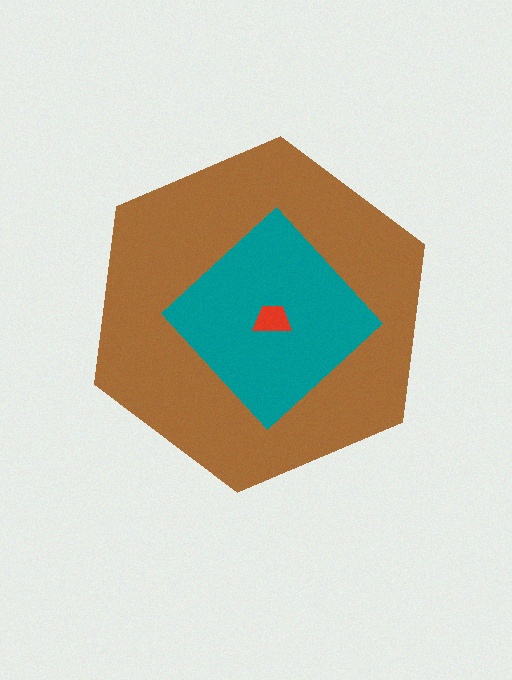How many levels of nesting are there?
3.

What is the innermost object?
The red trapezoid.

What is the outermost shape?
The brown hexagon.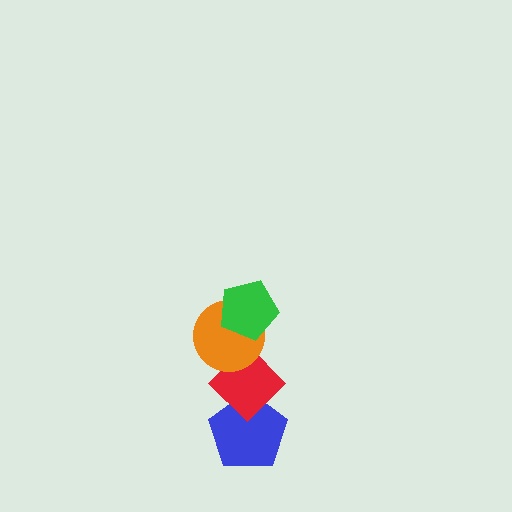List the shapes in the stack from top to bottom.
From top to bottom: the green pentagon, the orange circle, the red diamond, the blue pentagon.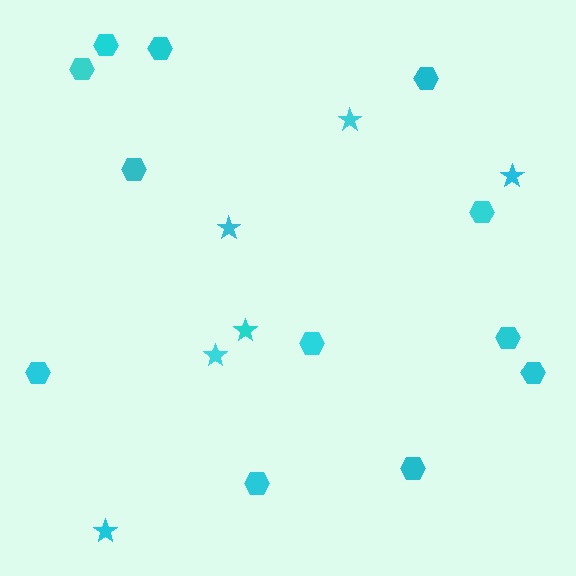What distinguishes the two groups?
There are 2 groups: one group of hexagons (12) and one group of stars (6).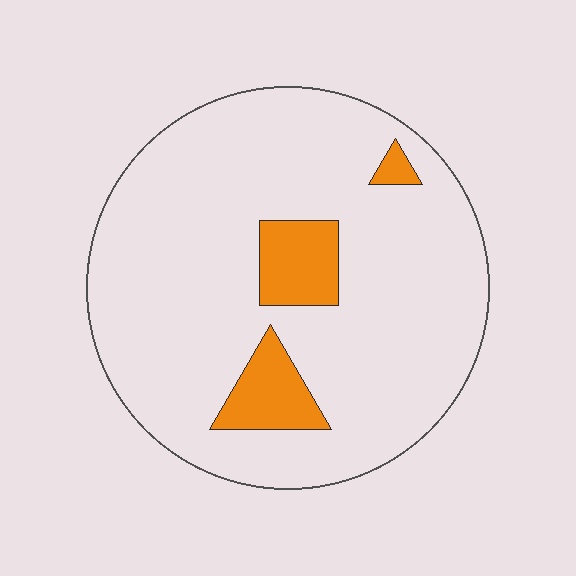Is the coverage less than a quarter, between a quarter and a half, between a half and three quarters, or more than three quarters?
Less than a quarter.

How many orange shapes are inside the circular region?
3.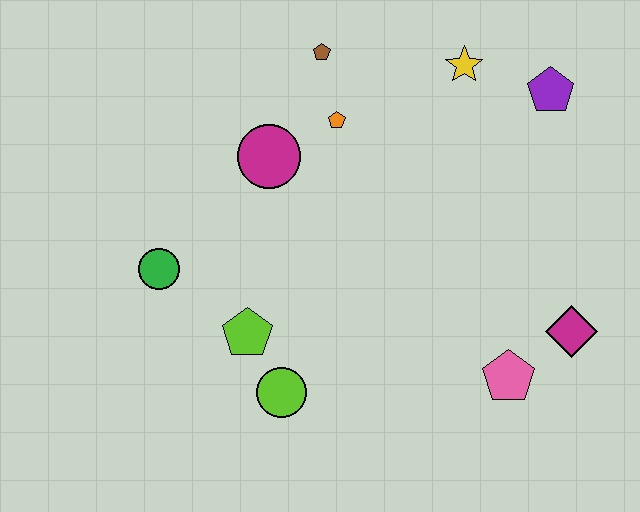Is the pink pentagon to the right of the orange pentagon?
Yes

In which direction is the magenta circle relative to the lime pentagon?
The magenta circle is above the lime pentagon.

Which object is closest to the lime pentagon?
The lime circle is closest to the lime pentagon.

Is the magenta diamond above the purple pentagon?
No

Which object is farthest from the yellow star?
The lime circle is farthest from the yellow star.